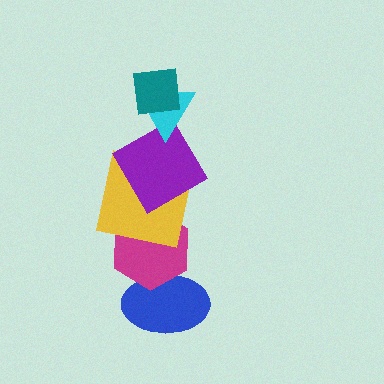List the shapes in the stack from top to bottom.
From top to bottom: the teal square, the cyan triangle, the purple diamond, the yellow square, the magenta hexagon, the blue ellipse.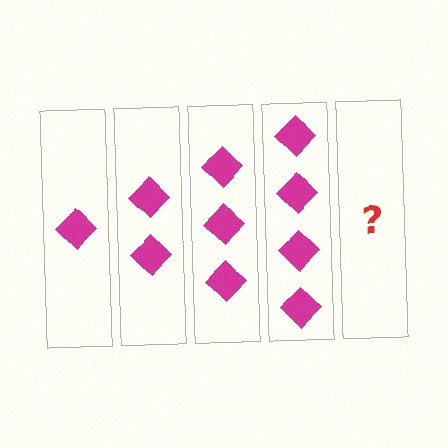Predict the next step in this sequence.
The next step is 5 diamonds.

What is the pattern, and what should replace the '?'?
The pattern is that each step adds one more diamond. The '?' should be 5 diamonds.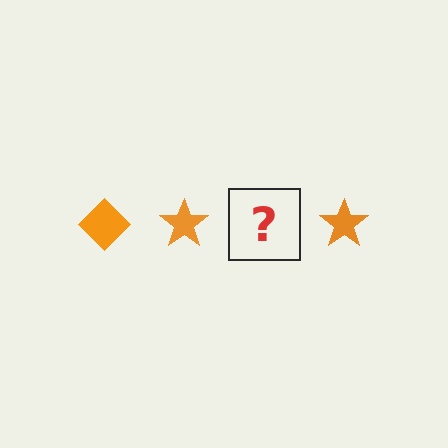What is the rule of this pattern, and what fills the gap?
The rule is that the pattern cycles through diamond, star shapes in orange. The gap should be filled with an orange diamond.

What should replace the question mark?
The question mark should be replaced with an orange diamond.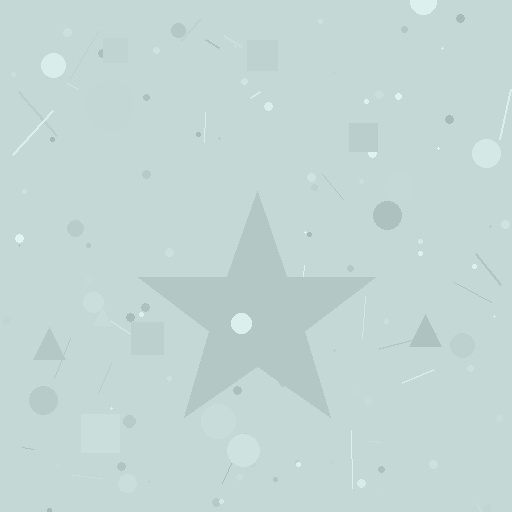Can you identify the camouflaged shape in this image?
The camouflaged shape is a star.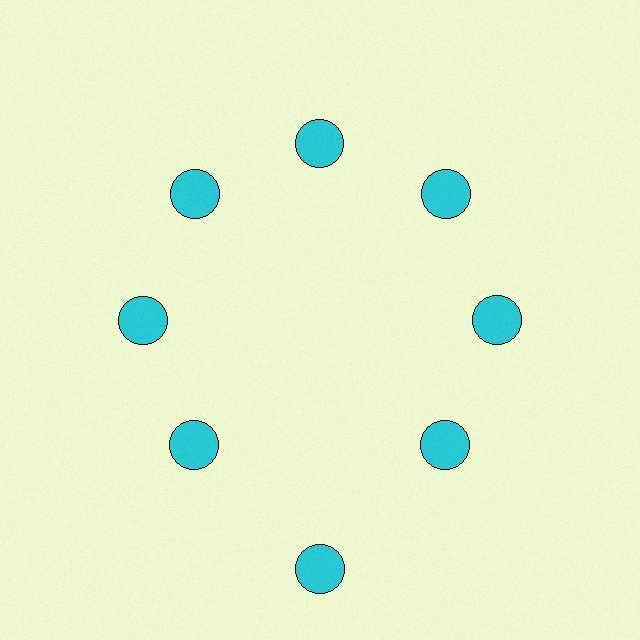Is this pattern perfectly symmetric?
No. The 8 cyan circles are arranged in a ring, but one element near the 6 o'clock position is pushed outward from the center, breaking the 8-fold rotational symmetry.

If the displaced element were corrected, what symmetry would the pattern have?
It would have 8-fold rotational symmetry — the pattern would map onto itself every 45 degrees.